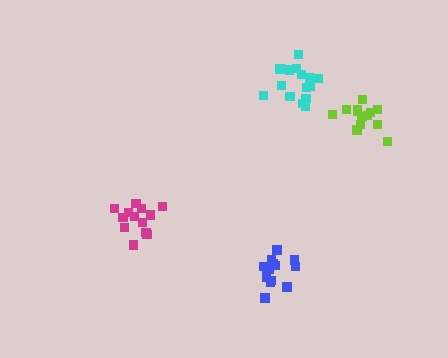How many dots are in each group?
Group 1: 14 dots, Group 2: 13 dots, Group 3: 14 dots, Group 4: 15 dots (56 total).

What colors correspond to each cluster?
The clusters are colored: blue, magenta, lime, cyan.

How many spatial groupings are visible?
There are 4 spatial groupings.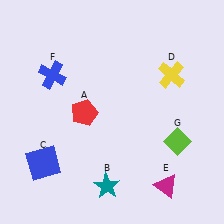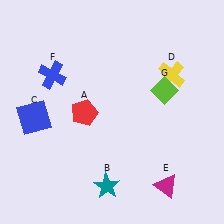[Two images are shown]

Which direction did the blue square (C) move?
The blue square (C) moved up.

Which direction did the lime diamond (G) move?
The lime diamond (G) moved up.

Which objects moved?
The objects that moved are: the blue square (C), the lime diamond (G).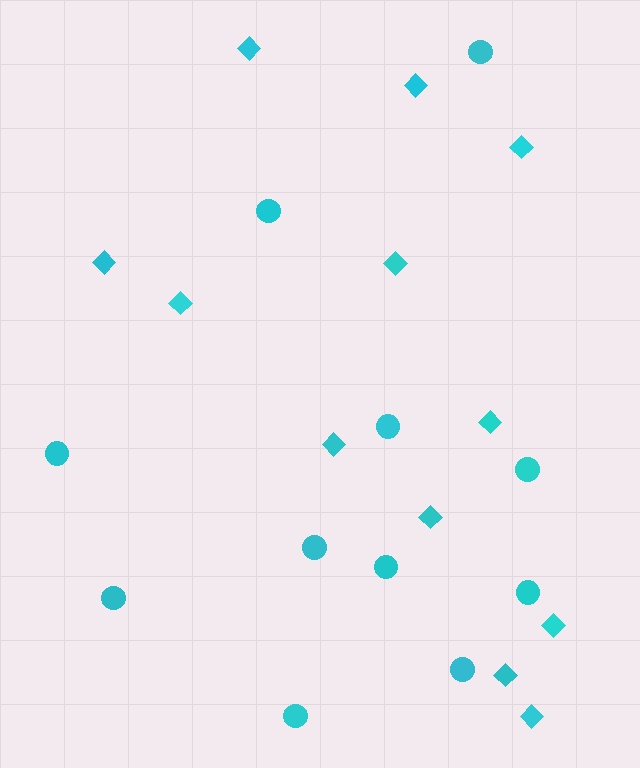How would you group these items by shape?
There are 2 groups: one group of diamonds (12) and one group of circles (11).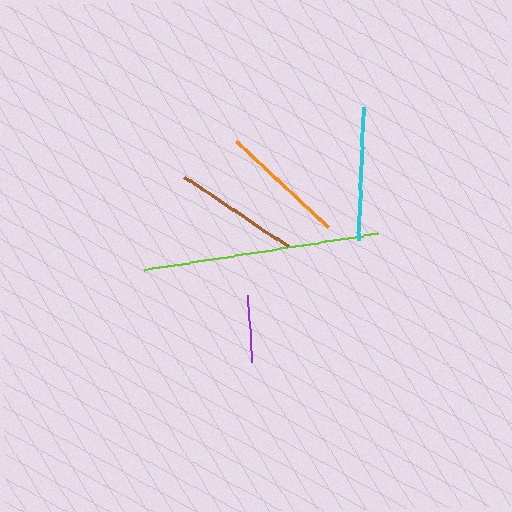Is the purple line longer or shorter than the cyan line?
The cyan line is longer than the purple line.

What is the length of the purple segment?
The purple segment is approximately 67 pixels long.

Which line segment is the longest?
The lime line is the longest at approximately 237 pixels.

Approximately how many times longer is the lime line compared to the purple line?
The lime line is approximately 3.5 times the length of the purple line.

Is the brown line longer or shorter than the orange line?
The orange line is longer than the brown line.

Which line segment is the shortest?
The purple line is the shortest at approximately 67 pixels.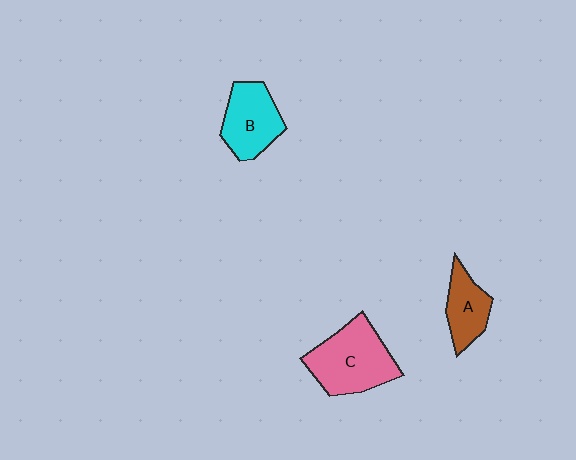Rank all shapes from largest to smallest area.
From largest to smallest: C (pink), B (cyan), A (brown).